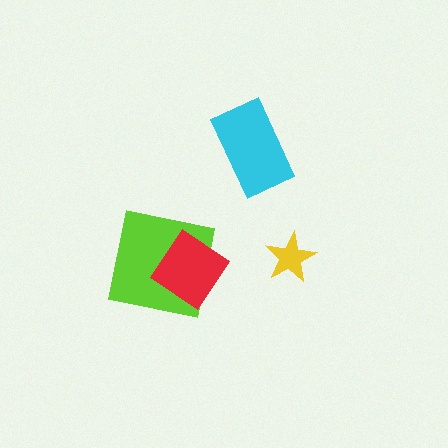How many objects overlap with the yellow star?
0 objects overlap with the yellow star.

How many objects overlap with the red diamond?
1 object overlaps with the red diamond.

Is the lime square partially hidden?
Yes, it is partially covered by another shape.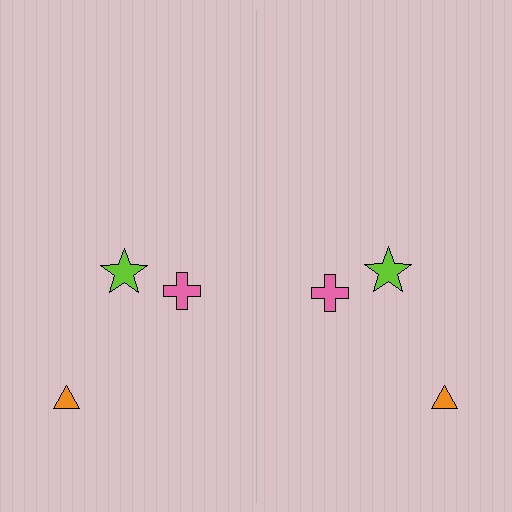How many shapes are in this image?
There are 6 shapes in this image.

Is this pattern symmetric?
Yes, this pattern has bilateral (reflection) symmetry.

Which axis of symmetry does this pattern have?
The pattern has a vertical axis of symmetry running through the center of the image.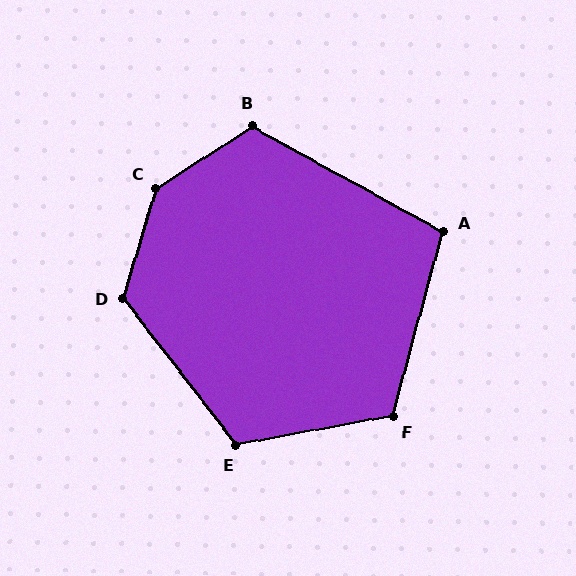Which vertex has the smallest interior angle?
A, at approximately 104 degrees.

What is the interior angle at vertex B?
Approximately 118 degrees (obtuse).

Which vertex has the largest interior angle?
C, at approximately 139 degrees.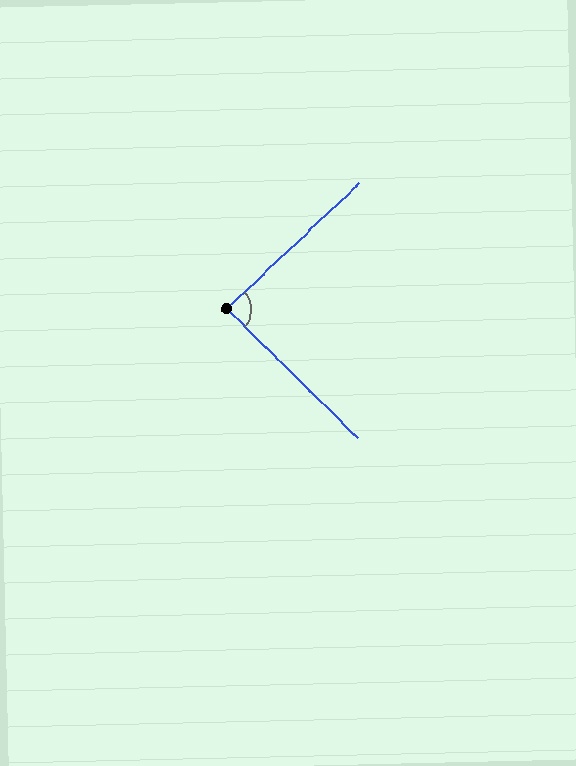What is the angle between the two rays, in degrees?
Approximately 88 degrees.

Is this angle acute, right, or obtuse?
It is approximately a right angle.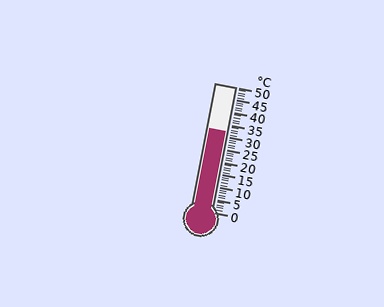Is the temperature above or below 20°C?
The temperature is above 20°C.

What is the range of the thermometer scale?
The thermometer scale ranges from 0°C to 50°C.